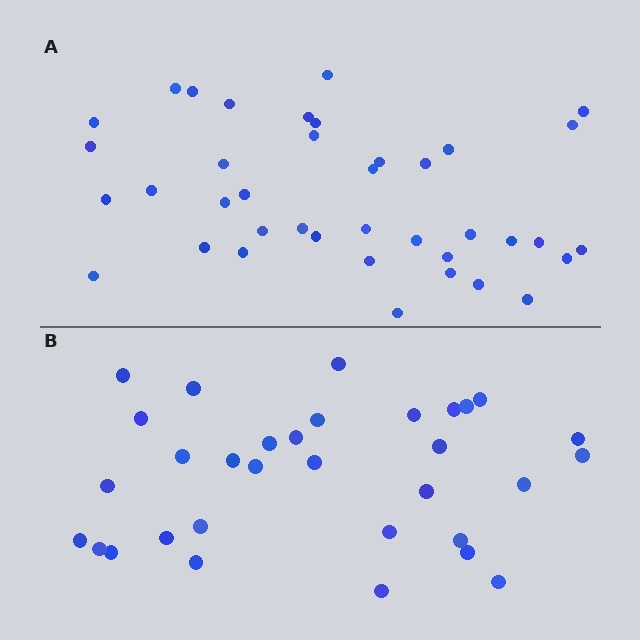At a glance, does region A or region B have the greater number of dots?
Region A (the top region) has more dots.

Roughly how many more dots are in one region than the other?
Region A has roughly 8 or so more dots than region B.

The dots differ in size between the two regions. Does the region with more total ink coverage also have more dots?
No. Region B has more total ink coverage because its dots are larger, but region A actually contains more individual dots. Total area can be misleading — the number of items is what matters here.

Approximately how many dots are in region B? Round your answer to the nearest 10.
About 30 dots. (The exact count is 32, which rounds to 30.)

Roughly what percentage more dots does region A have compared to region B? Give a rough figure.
About 20% more.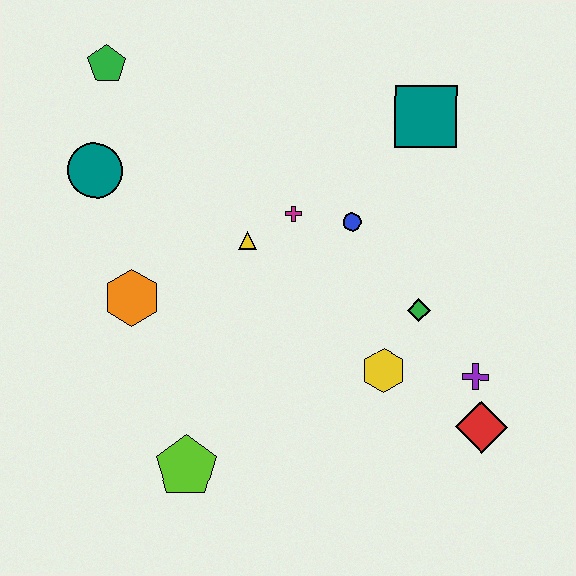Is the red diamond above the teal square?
No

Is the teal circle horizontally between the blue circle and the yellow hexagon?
No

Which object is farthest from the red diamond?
The green pentagon is farthest from the red diamond.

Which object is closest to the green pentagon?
The teal circle is closest to the green pentagon.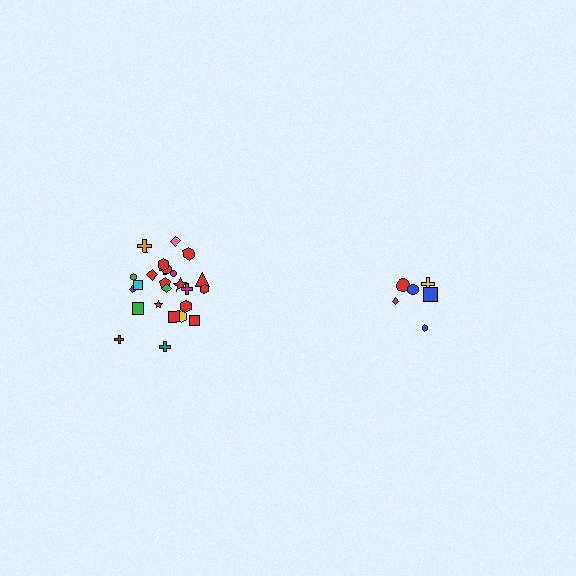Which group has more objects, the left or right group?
The left group.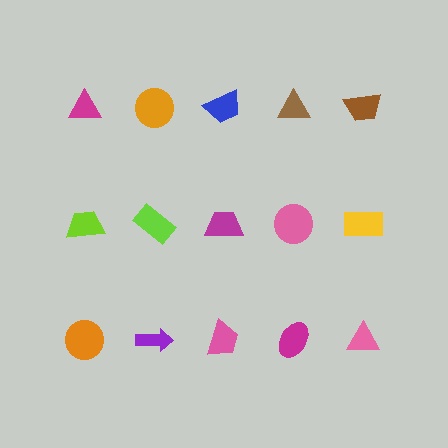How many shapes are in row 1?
5 shapes.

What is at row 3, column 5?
A pink triangle.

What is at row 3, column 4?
A magenta ellipse.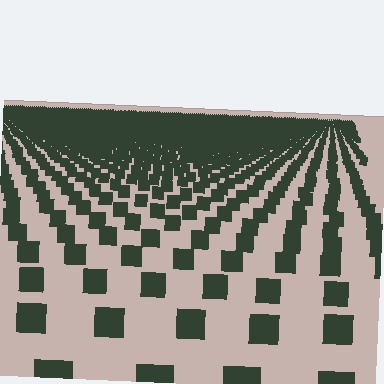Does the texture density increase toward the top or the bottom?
Density increases toward the top.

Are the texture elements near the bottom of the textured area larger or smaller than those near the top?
Larger. Near the bottom, elements are closer to the viewer and appear at a bigger on-screen size.